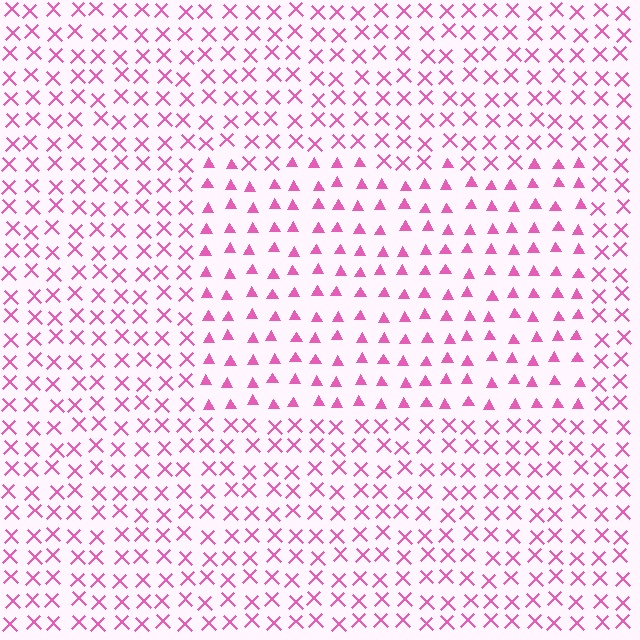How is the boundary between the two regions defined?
The boundary is defined by a change in element shape: triangles inside vs. X marks outside. All elements share the same color and spacing.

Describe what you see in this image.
The image is filled with small pink elements arranged in a uniform grid. A rectangle-shaped region contains triangles, while the surrounding area contains X marks. The boundary is defined purely by the change in element shape.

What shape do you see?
I see a rectangle.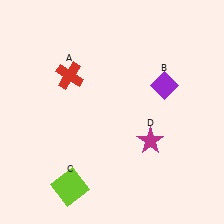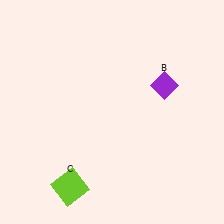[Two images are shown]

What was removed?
The red cross (A), the magenta star (D) were removed in Image 2.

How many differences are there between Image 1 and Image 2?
There are 2 differences between the two images.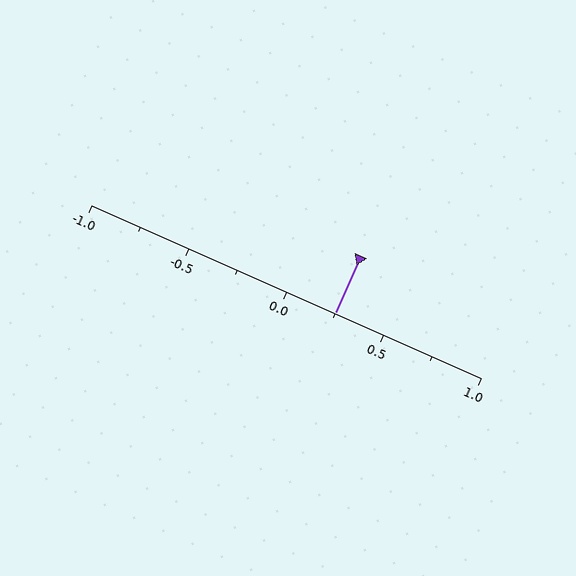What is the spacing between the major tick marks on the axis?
The major ticks are spaced 0.5 apart.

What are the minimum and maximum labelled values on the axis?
The axis runs from -1.0 to 1.0.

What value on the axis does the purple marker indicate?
The marker indicates approximately 0.25.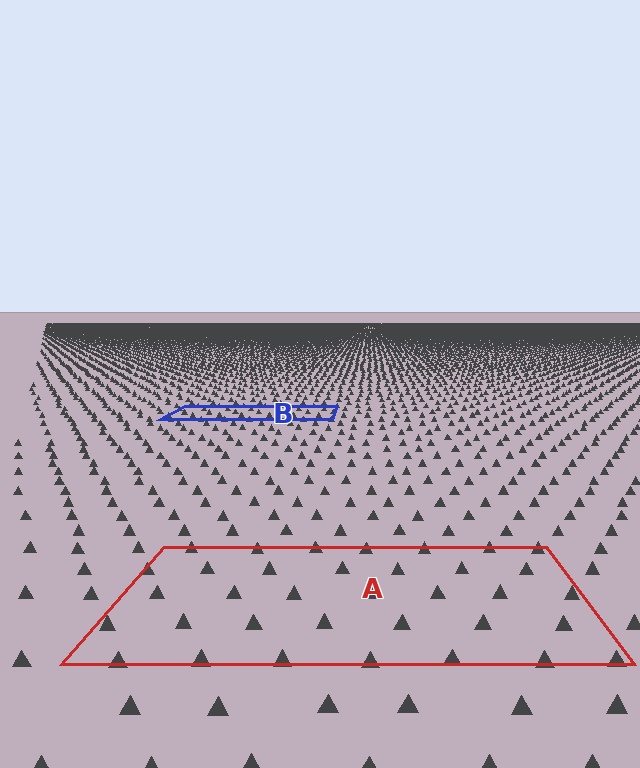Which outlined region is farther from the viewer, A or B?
Region B is farther from the viewer — the texture elements inside it appear smaller and more densely packed.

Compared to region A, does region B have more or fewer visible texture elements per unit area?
Region B has more texture elements per unit area — they are packed more densely because it is farther away.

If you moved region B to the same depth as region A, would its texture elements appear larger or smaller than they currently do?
They would appear larger. At a closer depth, the same texture elements are projected at a bigger on-screen size.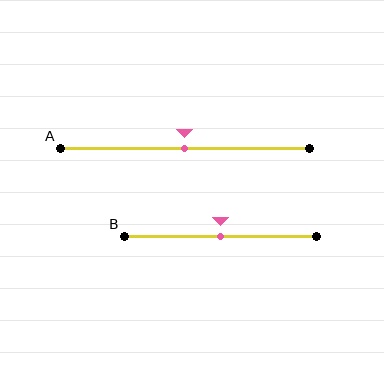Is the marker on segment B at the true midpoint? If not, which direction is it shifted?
Yes, the marker on segment B is at the true midpoint.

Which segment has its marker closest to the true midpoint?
Segment A has its marker closest to the true midpoint.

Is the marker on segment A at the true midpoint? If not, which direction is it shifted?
Yes, the marker on segment A is at the true midpoint.